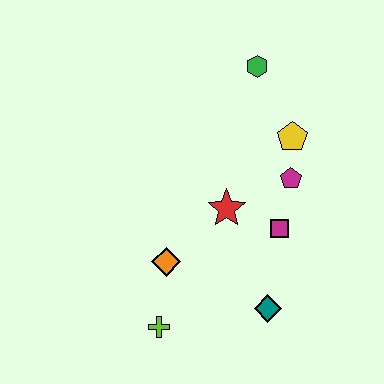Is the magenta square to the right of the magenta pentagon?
No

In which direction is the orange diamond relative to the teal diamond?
The orange diamond is to the left of the teal diamond.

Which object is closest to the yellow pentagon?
The magenta pentagon is closest to the yellow pentagon.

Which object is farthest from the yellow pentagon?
The lime cross is farthest from the yellow pentagon.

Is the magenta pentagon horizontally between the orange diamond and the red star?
No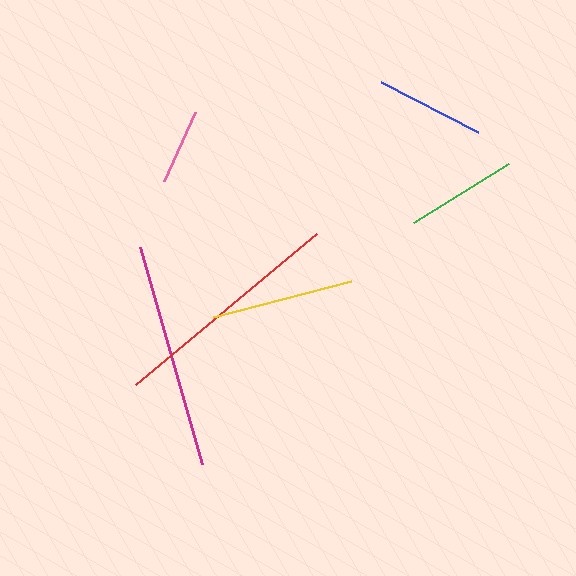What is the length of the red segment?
The red segment is approximately 236 pixels long.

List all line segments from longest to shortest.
From longest to shortest: red, magenta, yellow, green, blue, pink.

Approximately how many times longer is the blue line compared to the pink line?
The blue line is approximately 1.4 times the length of the pink line.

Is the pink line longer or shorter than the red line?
The red line is longer than the pink line.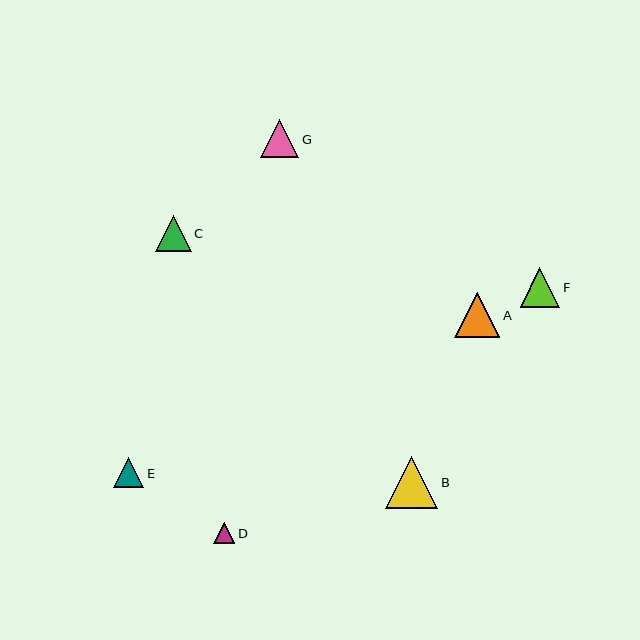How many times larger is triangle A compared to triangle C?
Triangle A is approximately 1.3 times the size of triangle C.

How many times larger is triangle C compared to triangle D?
Triangle C is approximately 1.7 times the size of triangle D.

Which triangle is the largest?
Triangle B is the largest with a size of approximately 52 pixels.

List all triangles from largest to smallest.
From largest to smallest: B, A, F, G, C, E, D.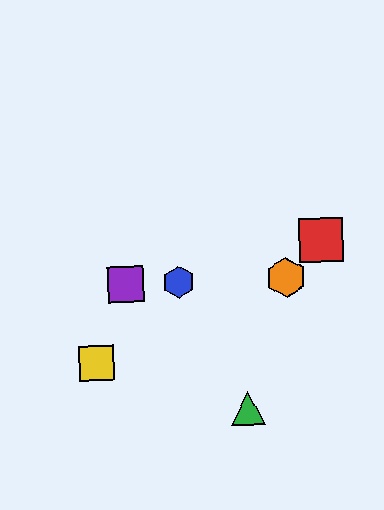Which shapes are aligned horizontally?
The blue hexagon, the purple square, the orange hexagon are aligned horizontally.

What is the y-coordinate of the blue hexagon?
The blue hexagon is at y≈282.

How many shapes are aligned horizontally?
3 shapes (the blue hexagon, the purple square, the orange hexagon) are aligned horizontally.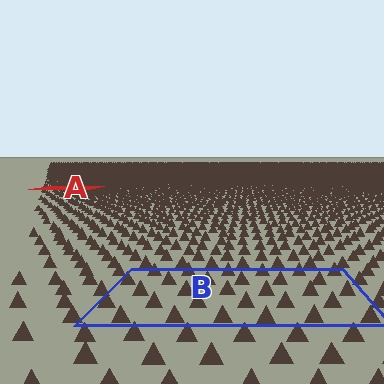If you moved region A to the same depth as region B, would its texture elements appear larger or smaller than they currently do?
They would appear larger. At a closer depth, the same texture elements are projected at a bigger on-screen size.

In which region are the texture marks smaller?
The texture marks are smaller in region A, because it is farther away.